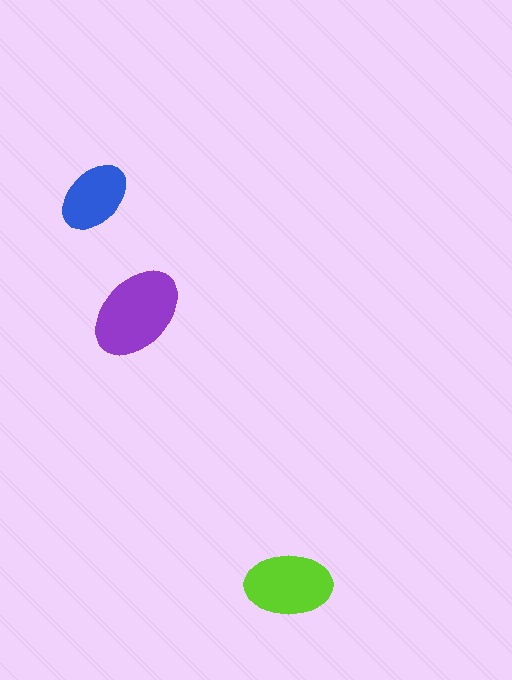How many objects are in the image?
There are 3 objects in the image.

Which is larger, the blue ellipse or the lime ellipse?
The lime one.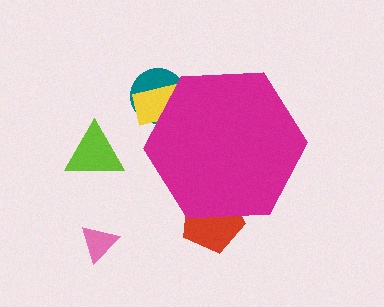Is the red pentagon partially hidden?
Yes, the red pentagon is partially hidden behind the magenta hexagon.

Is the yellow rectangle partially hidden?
Yes, the yellow rectangle is partially hidden behind the magenta hexagon.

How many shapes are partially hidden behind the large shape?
3 shapes are partially hidden.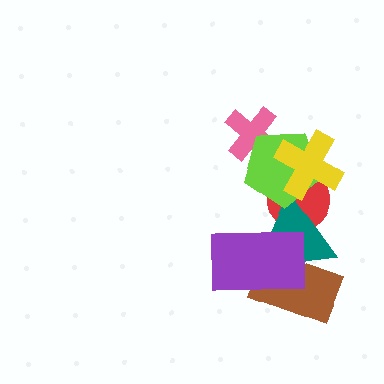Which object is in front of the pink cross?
The lime pentagon is in front of the pink cross.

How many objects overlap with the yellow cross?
2 objects overlap with the yellow cross.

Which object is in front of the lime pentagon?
The yellow cross is in front of the lime pentagon.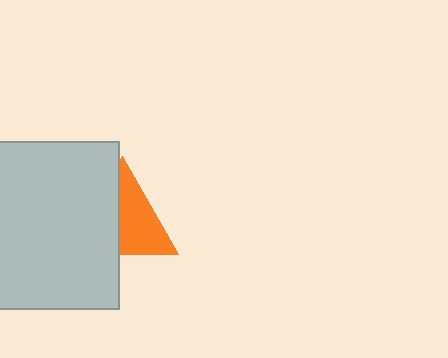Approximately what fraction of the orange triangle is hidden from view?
Roughly 45% of the orange triangle is hidden behind the light gray square.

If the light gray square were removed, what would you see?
You would see the complete orange triangle.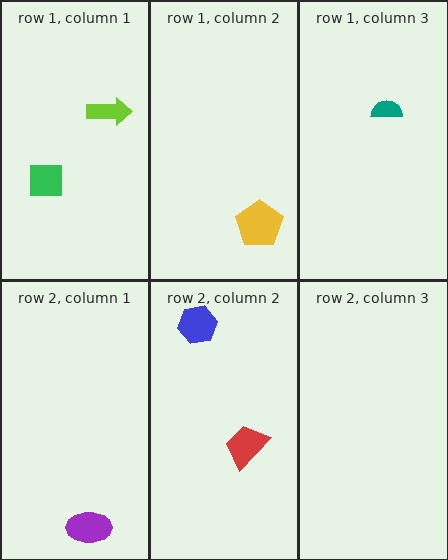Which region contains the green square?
The row 1, column 1 region.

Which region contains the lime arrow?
The row 1, column 1 region.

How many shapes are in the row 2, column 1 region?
1.